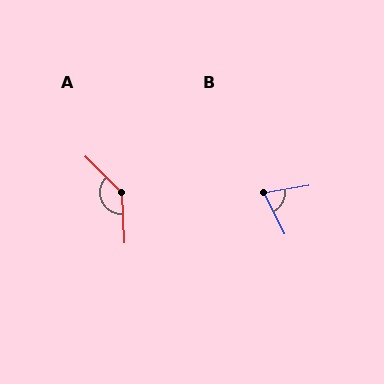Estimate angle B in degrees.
Approximately 73 degrees.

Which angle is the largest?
A, at approximately 139 degrees.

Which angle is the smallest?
B, at approximately 73 degrees.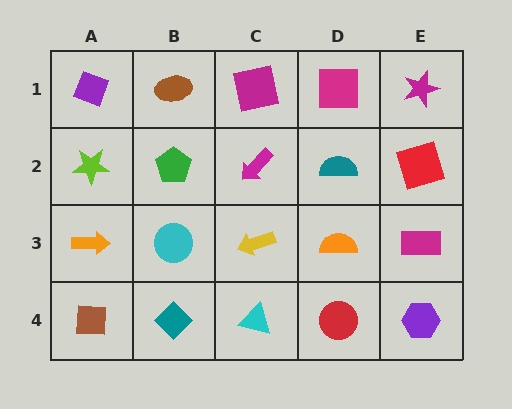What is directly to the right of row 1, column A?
A brown ellipse.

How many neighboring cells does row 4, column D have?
3.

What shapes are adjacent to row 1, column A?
A lime star (row 2, column A), a brown ellipse (row 1, column B).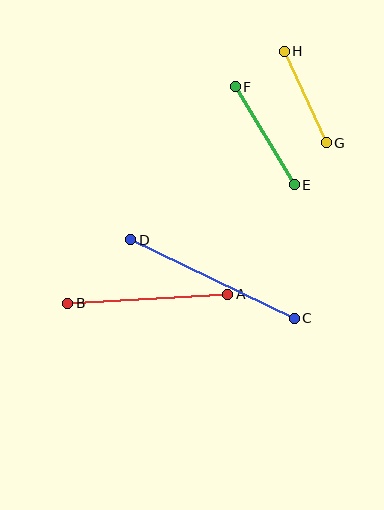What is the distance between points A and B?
The distance is approximately 160 pixels.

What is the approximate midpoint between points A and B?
The midpoint is at approximately (148, 299) pixels.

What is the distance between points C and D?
The distance is approximately 182 pixels.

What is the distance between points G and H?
The distance is approximately 101 pixels.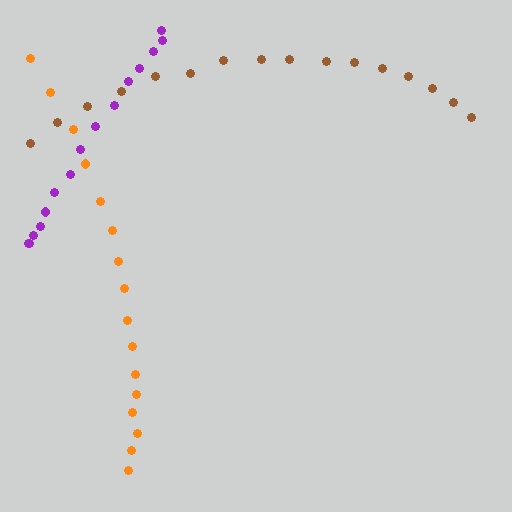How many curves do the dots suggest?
There are 3 distinct paths.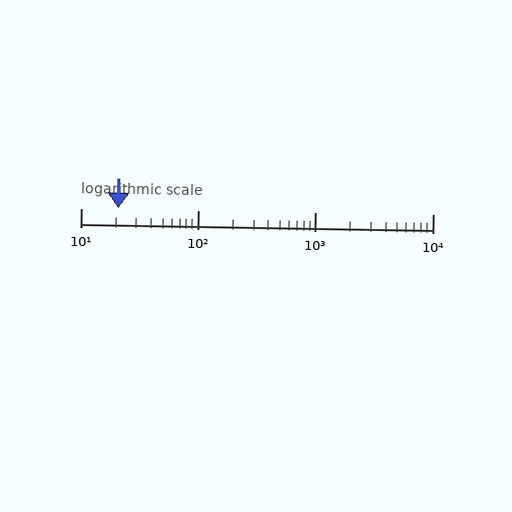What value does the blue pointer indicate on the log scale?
The pointer indicates approximately 21.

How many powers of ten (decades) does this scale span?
The scale spans 3 decades, from 10 to 10000.